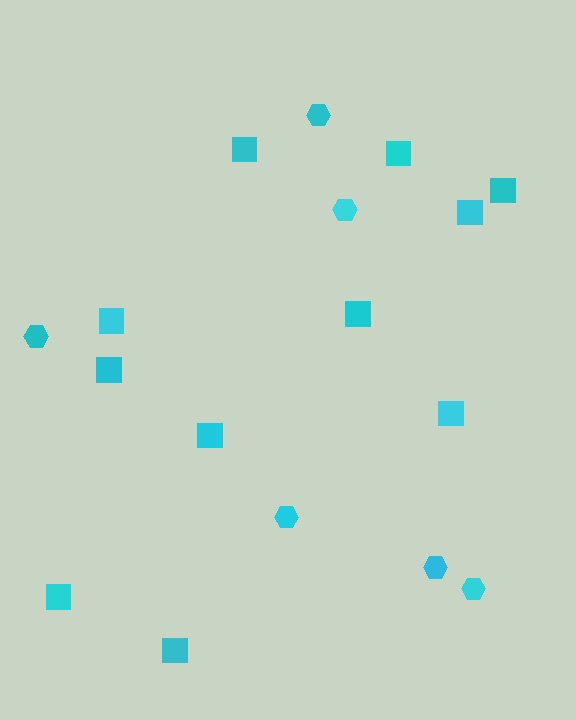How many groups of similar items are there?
There are 2 groups: one group of hexagons (6) and one group of squares (11).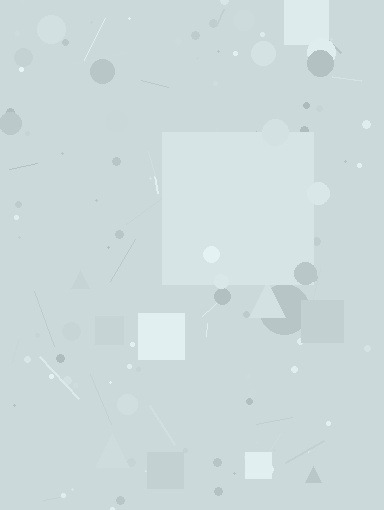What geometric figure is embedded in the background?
A square is embedded in the background.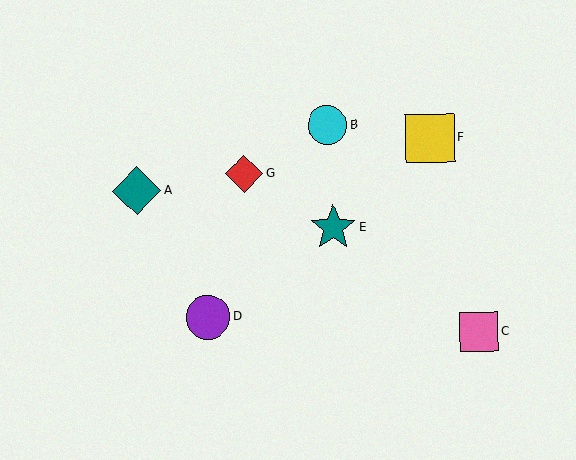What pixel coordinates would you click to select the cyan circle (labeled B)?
Click at (327, 125) to select the cyan circle B.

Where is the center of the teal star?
The center of the teal star is at (333, 228).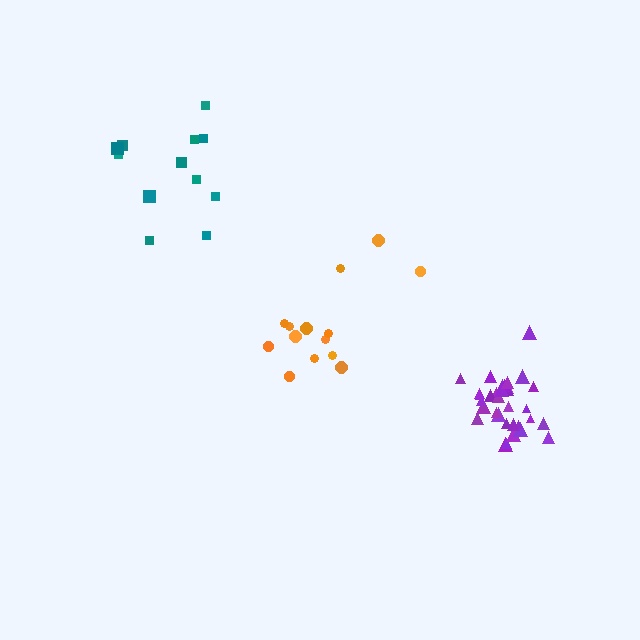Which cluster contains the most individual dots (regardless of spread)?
Purple (34).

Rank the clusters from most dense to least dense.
purple, orange, teal.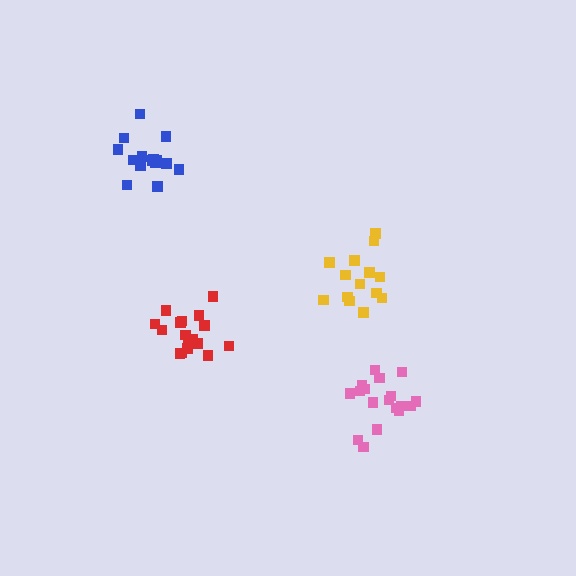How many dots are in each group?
Group 1: 15 dots, Group 2: 18 dots, Group 3: 16 dots, Group 4: 18 dots (67 total).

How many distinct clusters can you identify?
There are 4 distinct clusters.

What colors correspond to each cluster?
The clusters are colored: yellow, red, blue, pink.